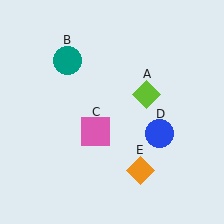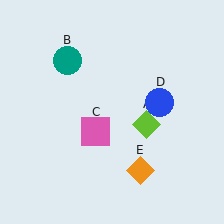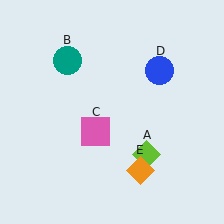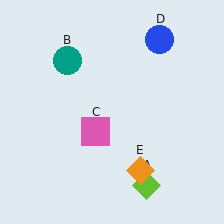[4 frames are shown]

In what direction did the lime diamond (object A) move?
The lime diamond (object A) moved down.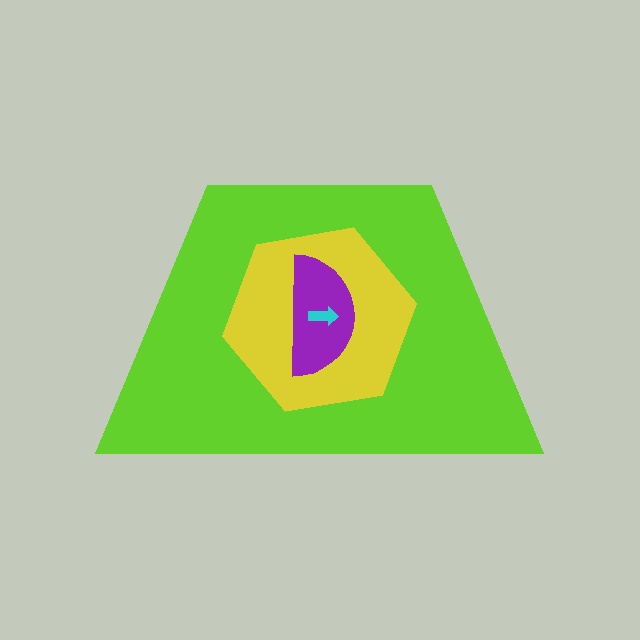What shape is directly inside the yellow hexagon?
The purple semicircle.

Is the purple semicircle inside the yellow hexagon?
Yes.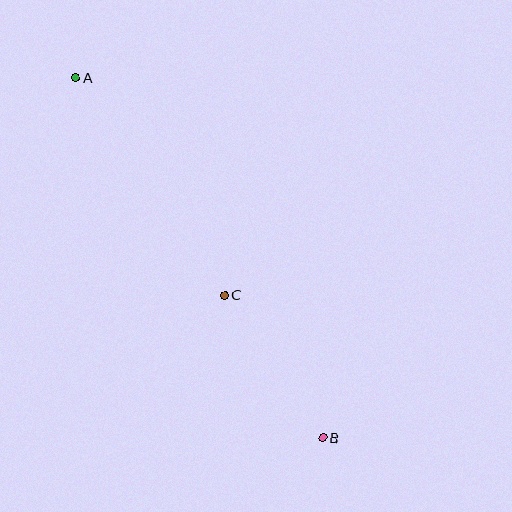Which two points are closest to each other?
Points B and C are closest to each other.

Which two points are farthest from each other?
Points A and B are farthest from each other.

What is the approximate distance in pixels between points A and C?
The distance between A and C is approximately 263 pixels.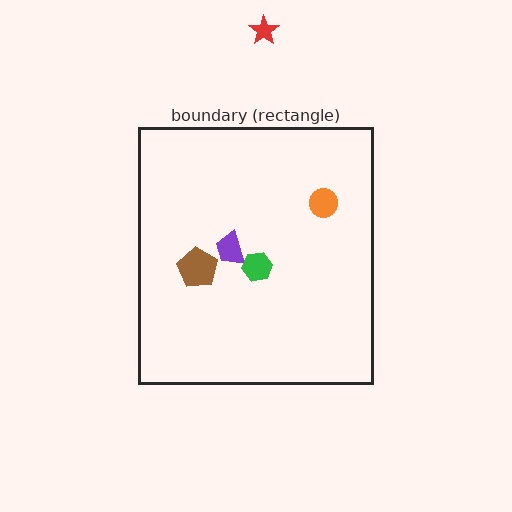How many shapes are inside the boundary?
4 inside, 1 outside.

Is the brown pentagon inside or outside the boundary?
Inside.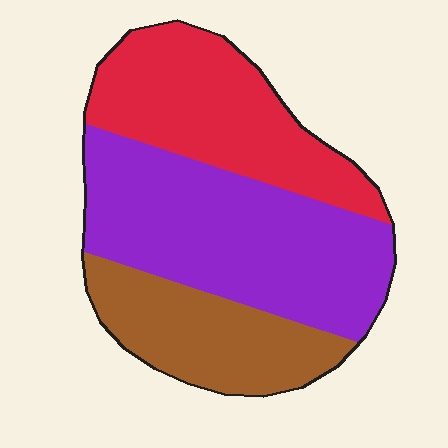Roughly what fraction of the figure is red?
Red takes up between a quarter and a half of the figure.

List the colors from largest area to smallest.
From largest to smallest: purple, red, brown.